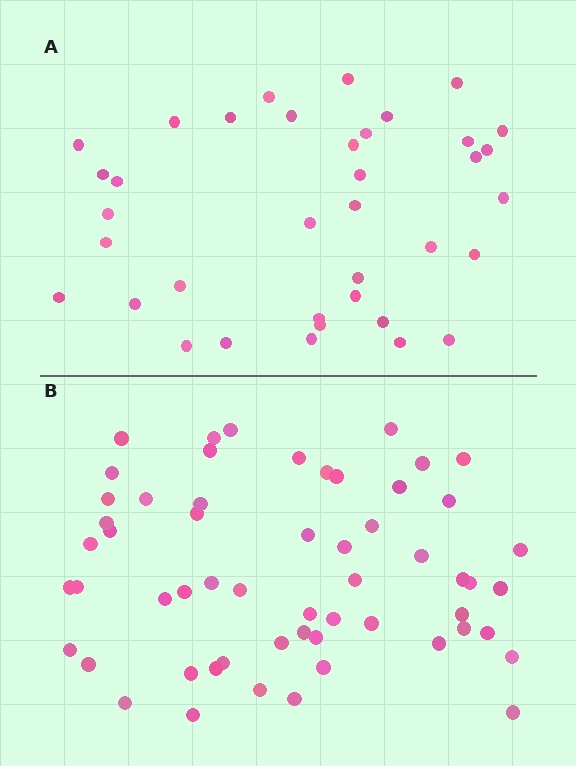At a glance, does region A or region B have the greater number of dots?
Region B (the bottom region) has more dots.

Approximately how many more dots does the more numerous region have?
Region B has approximately 20 more dots than region A.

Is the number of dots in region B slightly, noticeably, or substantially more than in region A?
Region B has substantially more. The ratio is roughly 1.5 to 1.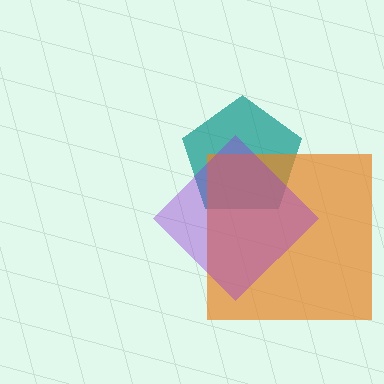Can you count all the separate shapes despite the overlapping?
Yes, there are 3 separate shapes.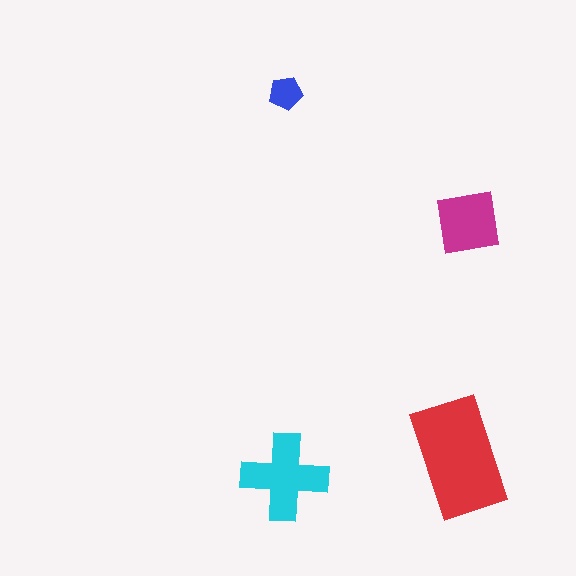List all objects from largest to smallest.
The red rectangle, the cyan cross, the magenta square, the blue pentagon.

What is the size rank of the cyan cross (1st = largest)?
2nd.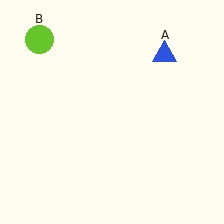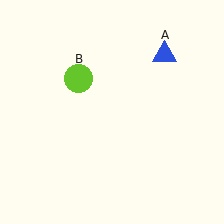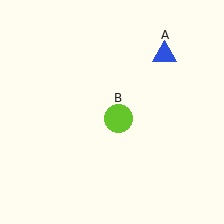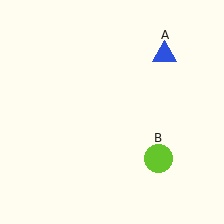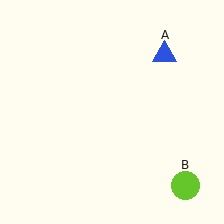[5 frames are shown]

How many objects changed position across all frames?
1 object changed position: lime circle (object B).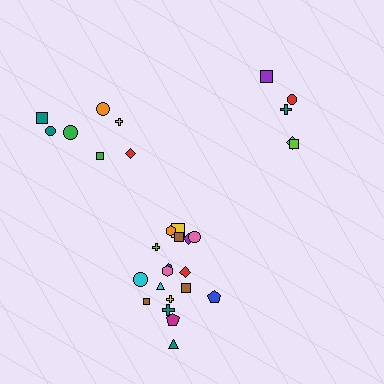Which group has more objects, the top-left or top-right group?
The top-left group.